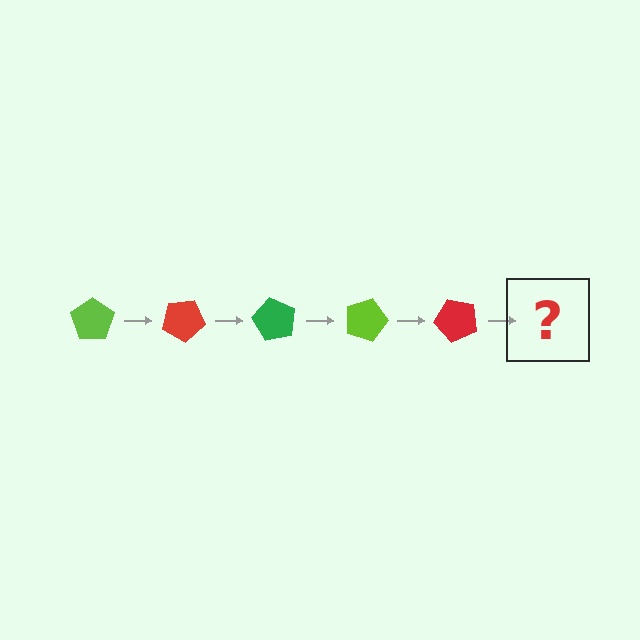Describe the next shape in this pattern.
It should be a green pentagon, rotated 150 degrees from the start.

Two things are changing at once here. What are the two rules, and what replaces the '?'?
The two rules are that it rotates 30 degrees each step and the color cycles through lime, red, and green. The '?' should be a green pentagon, rotated 150 degrees from the start.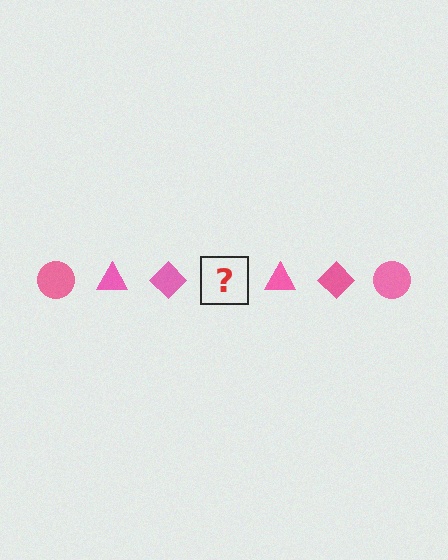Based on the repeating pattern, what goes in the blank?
The blank should be a pink circle.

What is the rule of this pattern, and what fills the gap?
The rule is that the pattern cycles through circle, triangle, diamond shapes in pink. The gap should be filled with a pink circle.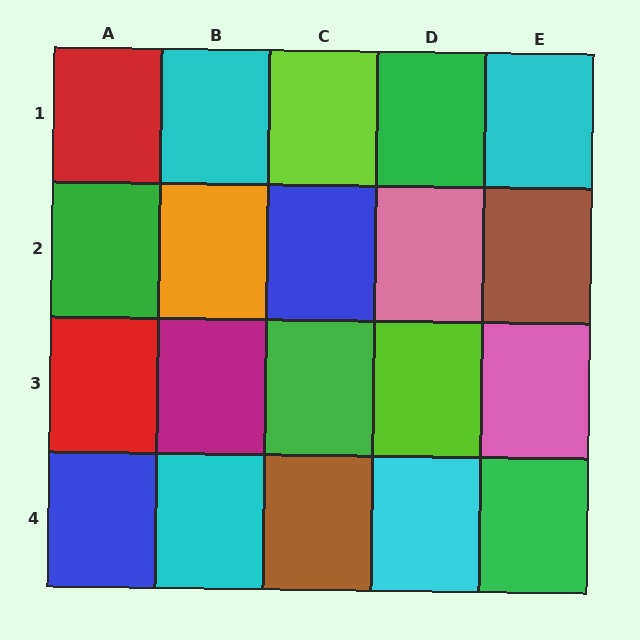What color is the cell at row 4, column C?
Brown.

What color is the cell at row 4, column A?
Blue.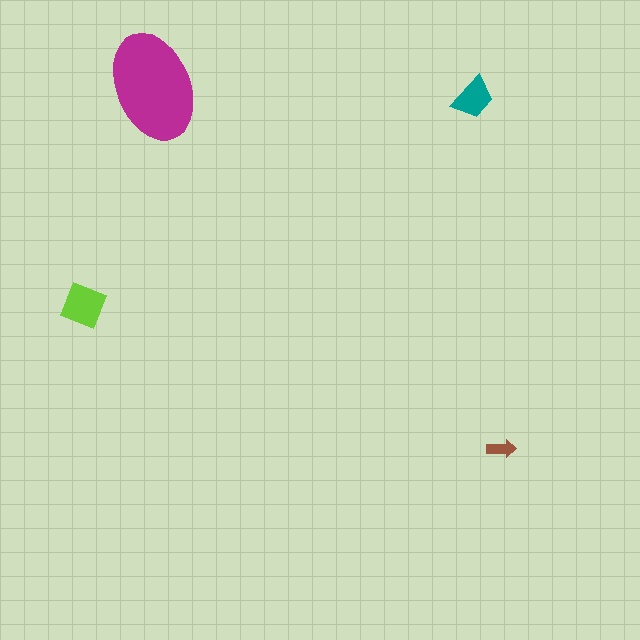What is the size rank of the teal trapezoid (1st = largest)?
3rd.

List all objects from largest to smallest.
The magenta ellipse, the lime square, the teal trapezoid, the brown arrow.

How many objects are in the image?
There are 4 objects in the image.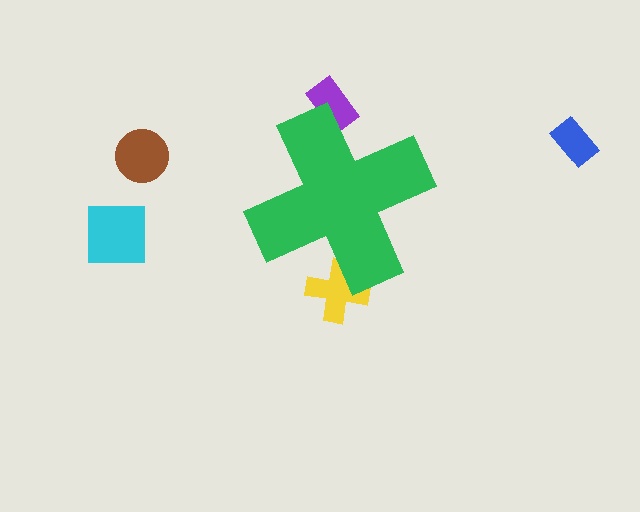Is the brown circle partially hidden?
No, the brown circle is fully visible.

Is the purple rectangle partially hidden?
Yes, the purple rectangle is partially hidden behind the green cross.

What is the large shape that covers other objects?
A green cross.